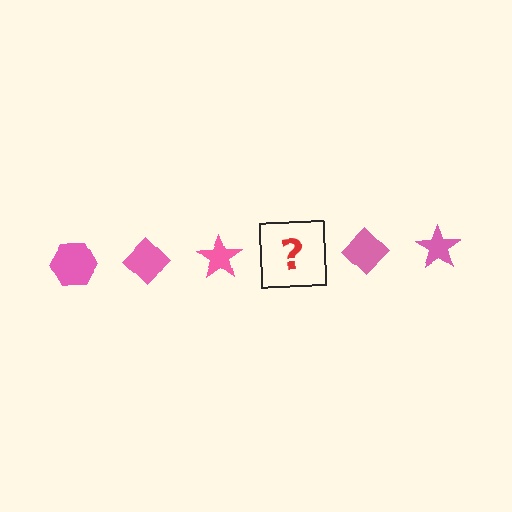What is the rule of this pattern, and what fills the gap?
The rule is that the pattern cycles through hexagon, diamond, star shapes in pink. The gap should be filled with a pink hexagon.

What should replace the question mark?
The question mark should be replaced with a pink hexagon.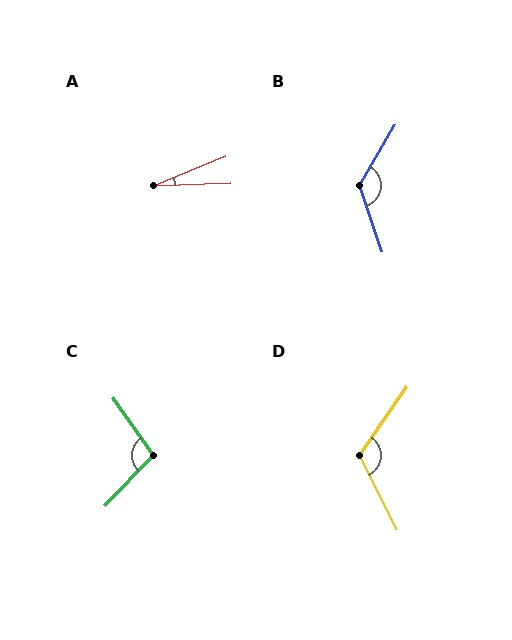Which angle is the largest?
B, at approximately 131 degrees.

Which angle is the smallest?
A, at approximately 20 degrees.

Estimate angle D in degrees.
Approximately 118 degrees.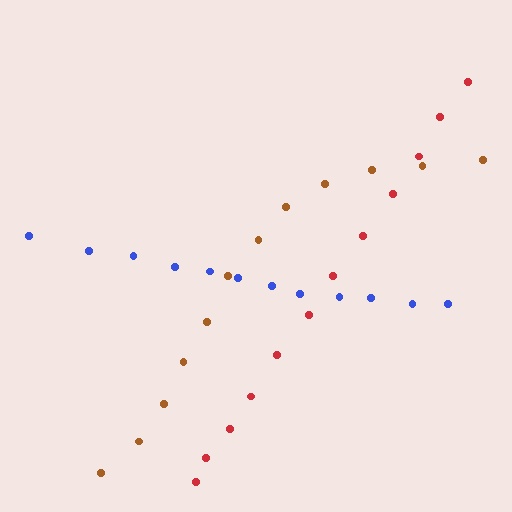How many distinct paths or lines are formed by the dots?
There are 3 distinct paths.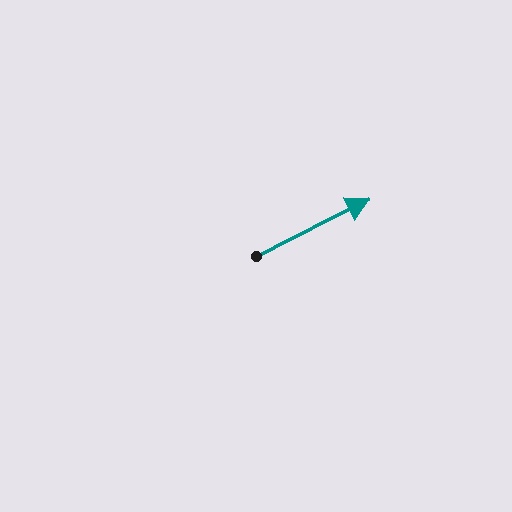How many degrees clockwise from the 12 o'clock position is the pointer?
Approximately 63 degrees.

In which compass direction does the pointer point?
Northeast.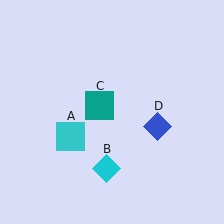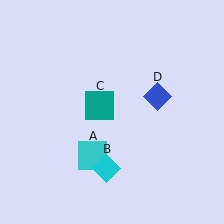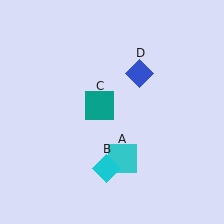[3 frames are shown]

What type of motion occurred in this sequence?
The cyan square (object A), blue diamond (object D) rotated counterclockwise around the center of the scene.